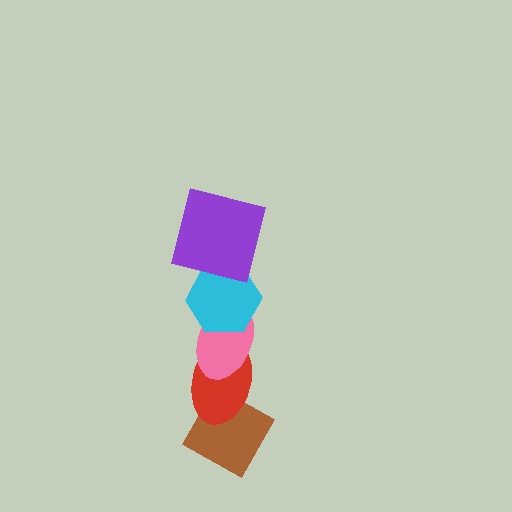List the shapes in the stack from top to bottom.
From top to bottom: the purple square, the cyan hexagon, the pink ellipse, the red ellipse, the brown diamond.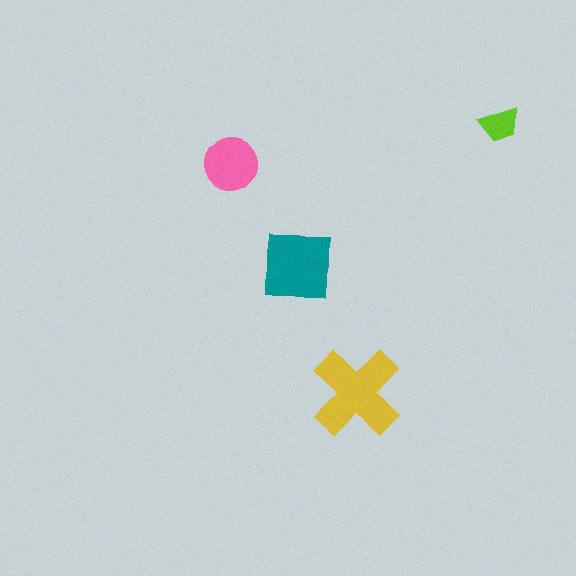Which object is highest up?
The lime trapezoid is topmost.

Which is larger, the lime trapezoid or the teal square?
The teal square.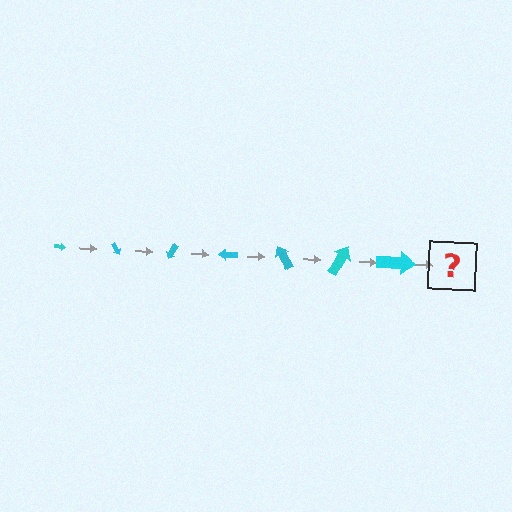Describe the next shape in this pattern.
It should be an arrow, larger than the previous one and rotated 420 degrees from the start.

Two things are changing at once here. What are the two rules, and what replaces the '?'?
The two rules are that the arrow grows larger each step and it rotates 60 degrees each step. The '?' should be an arrow, larger than the previous one and rotated 420 degrees from the start.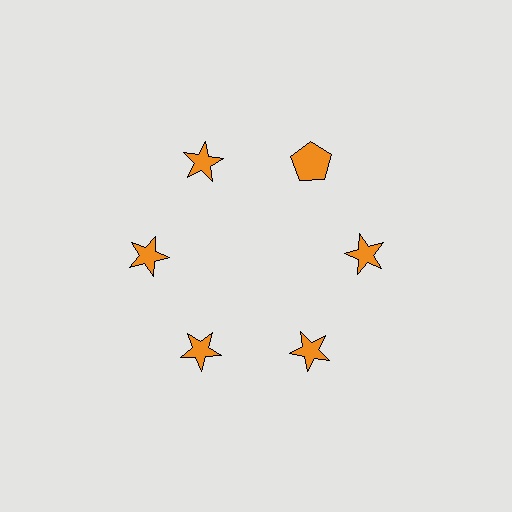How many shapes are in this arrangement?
There are 6 shapes arranged in a ring pattern.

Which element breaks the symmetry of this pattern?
The orange pentagon at roughly the 1 o'clock position breaks the symmetry. All other shapes are orange stars.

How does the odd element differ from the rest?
It has a different shape: pentagon instead of star.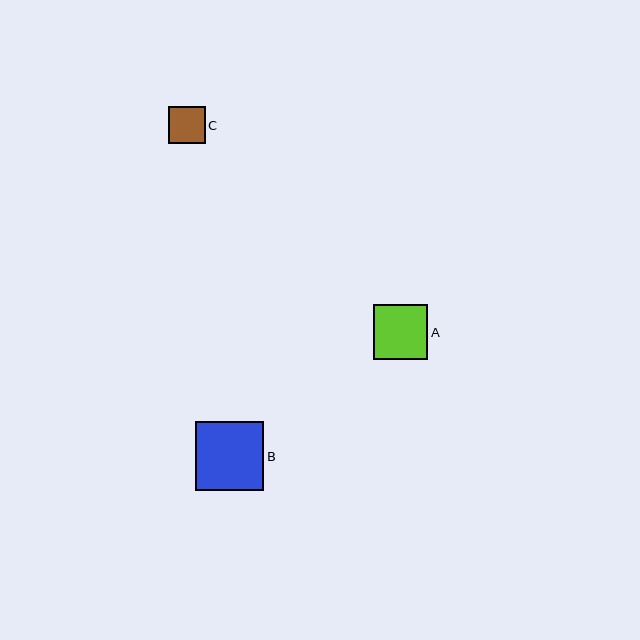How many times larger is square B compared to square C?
Square B is approximately 1.9 times the size of square C.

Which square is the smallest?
Square C is the smallest with a size of approximately 36 pixels.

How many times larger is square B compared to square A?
Square B is approximately 1.3 times the size of square A.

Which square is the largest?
Square B is the largest with a size of approximately 69 pixels.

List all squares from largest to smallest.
From largest to smallest: B, A, C.